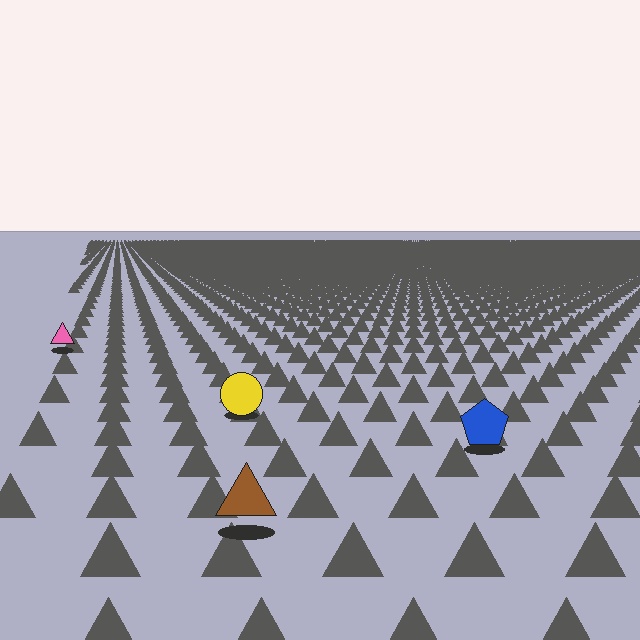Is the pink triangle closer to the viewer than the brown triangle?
No. The brown triangle is closer — you can tell from the texture gradient: the ground texture is coarser near it.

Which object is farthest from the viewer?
The pink triangle is farthest from the viewer. It appears smaller and the ground texture around it is denser.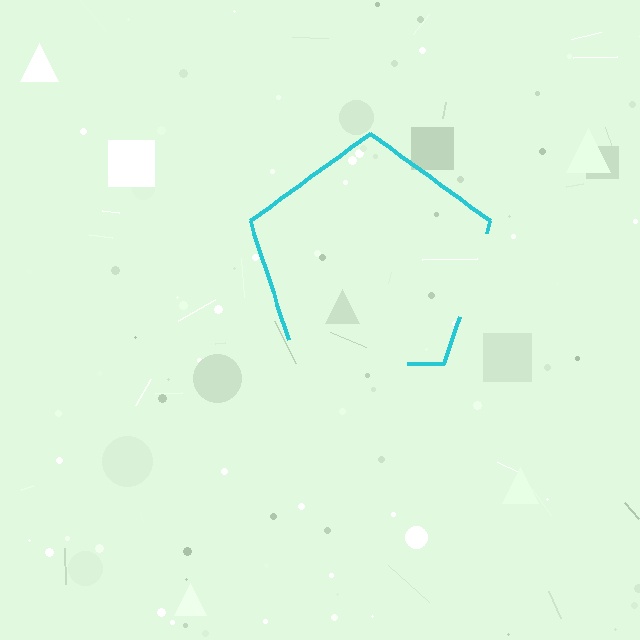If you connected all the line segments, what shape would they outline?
They would outline a pentagon.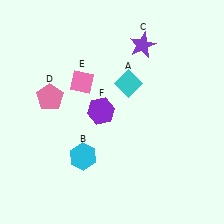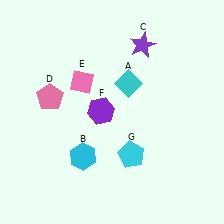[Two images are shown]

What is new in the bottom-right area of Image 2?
A cyan pentagon (G) was added in the bottom-right area of Image 2.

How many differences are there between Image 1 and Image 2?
There is 1 difference between the two images.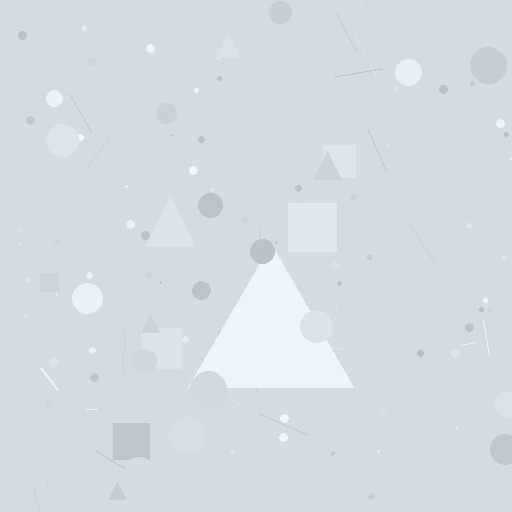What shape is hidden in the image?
A triangle is hidden in the image.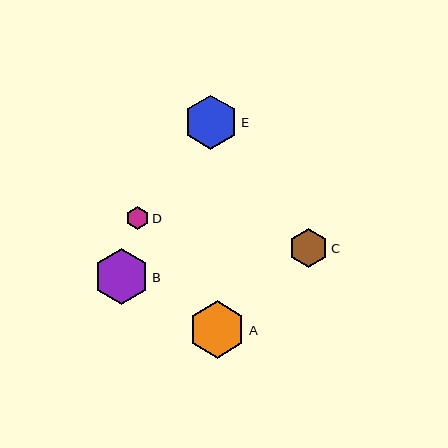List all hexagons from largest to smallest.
From largest to smallest: A, B, E, C, D.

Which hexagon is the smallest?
Hexagon D is the smallest with a size of approximately 23 pixels.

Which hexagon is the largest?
Hexagon A is the largest with a size of approximately 57 pixels.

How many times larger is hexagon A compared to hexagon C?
Hexagon A is approximately 1.5 times the size of hexagon C.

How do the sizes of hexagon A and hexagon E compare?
Hexagon A and hexagon E are approximately the same size.